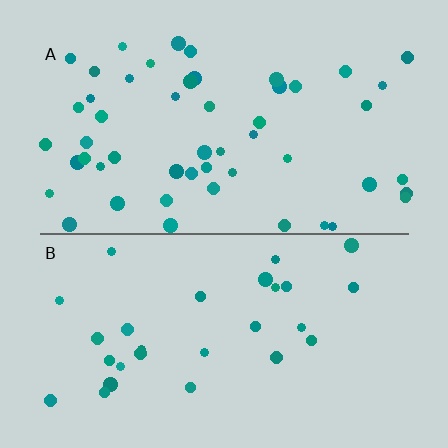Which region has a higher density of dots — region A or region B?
A (the top).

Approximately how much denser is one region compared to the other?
Approximately 1.8× — region A over region B.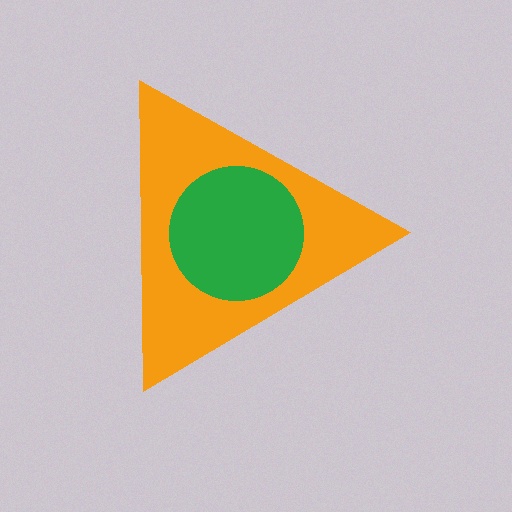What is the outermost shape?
The orange triangle.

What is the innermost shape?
The green circle.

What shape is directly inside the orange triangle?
The green circle.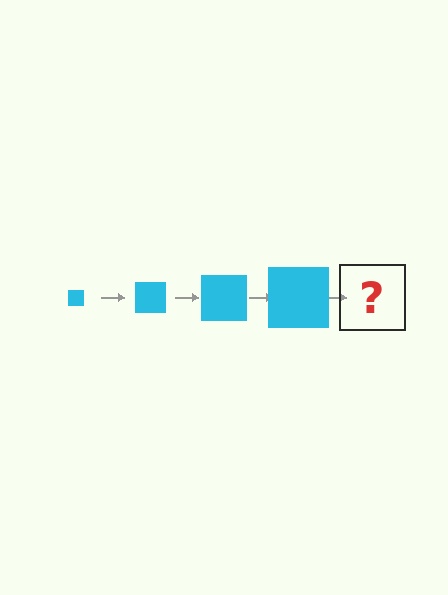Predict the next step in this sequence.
The next step is a cyan square, larger than the previous one.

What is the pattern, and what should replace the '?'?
The pattern is that the square gets progressively larger each step. The '?' should be a cyan square, larger than the previous one.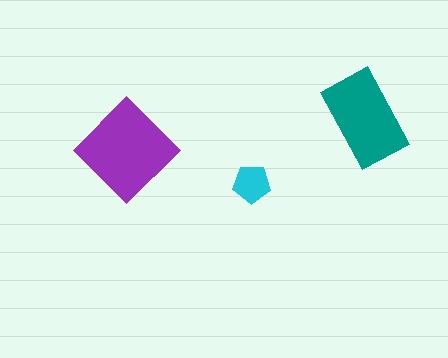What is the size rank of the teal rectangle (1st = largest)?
2nd.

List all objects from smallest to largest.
The cyan pentagon, the teal rectangle, the purple diamond.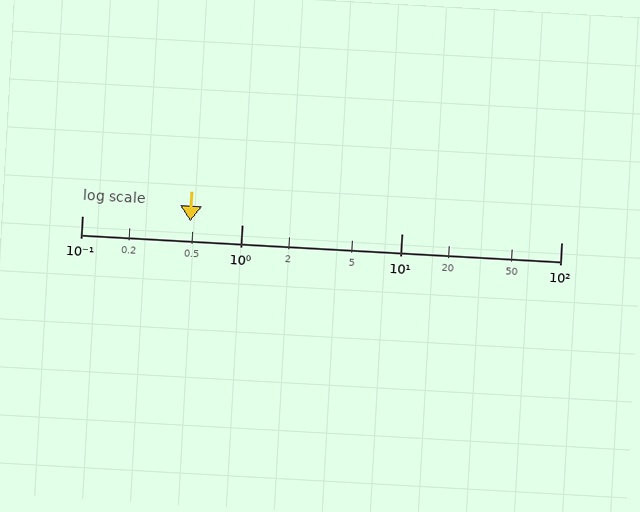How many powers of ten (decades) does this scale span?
The scale spans 3 decades, from 0.1 to 100.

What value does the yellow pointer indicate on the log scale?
The pointer indicates approximately 0.48.